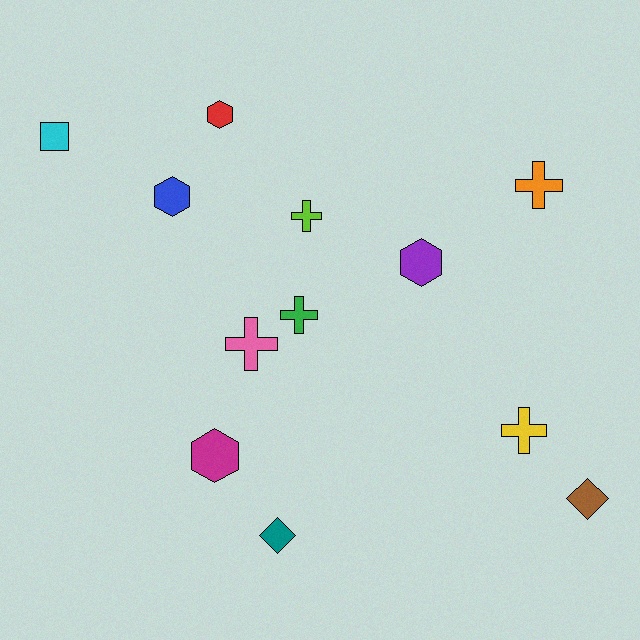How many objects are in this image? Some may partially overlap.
There are 12 objects.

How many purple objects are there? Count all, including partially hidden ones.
There is 1 purple object.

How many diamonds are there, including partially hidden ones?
There are 2 diamonds.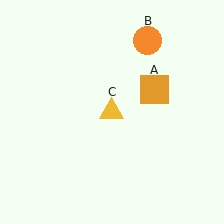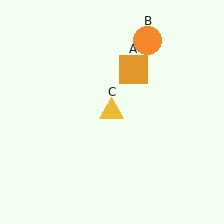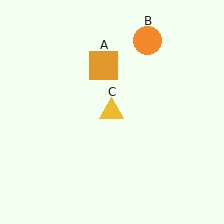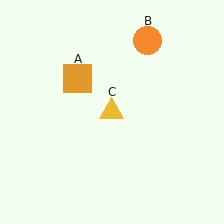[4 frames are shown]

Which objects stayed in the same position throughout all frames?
Orange circle (object B) and yellow triangle (object C) remained stationary.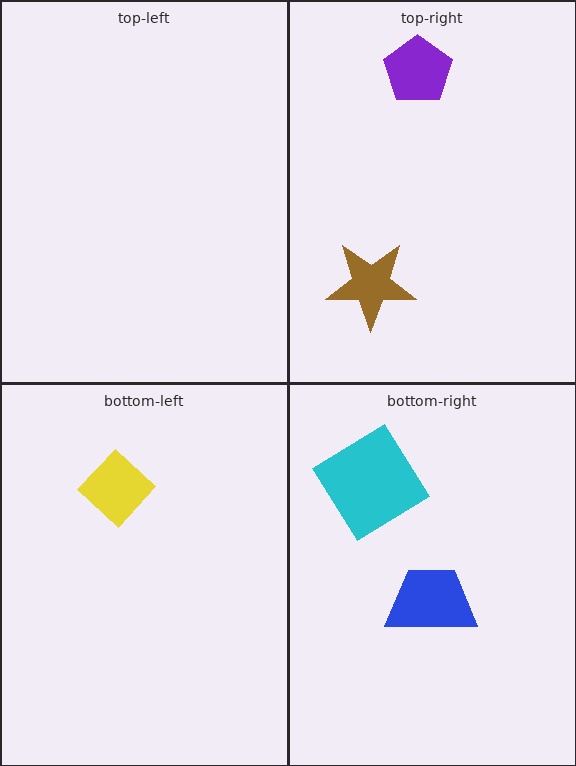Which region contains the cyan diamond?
The bottom-right region.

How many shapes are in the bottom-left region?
1.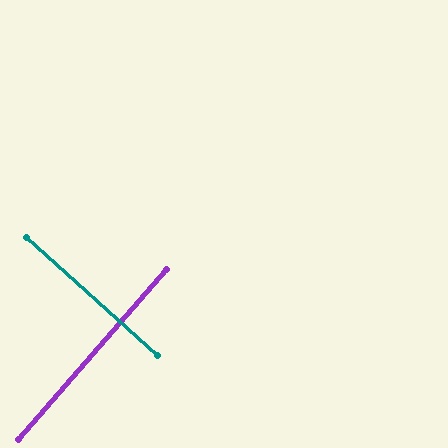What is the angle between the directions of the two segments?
Approximately 89 degrees.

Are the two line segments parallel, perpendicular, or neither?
Perpendicular — they meet at approximately 89°.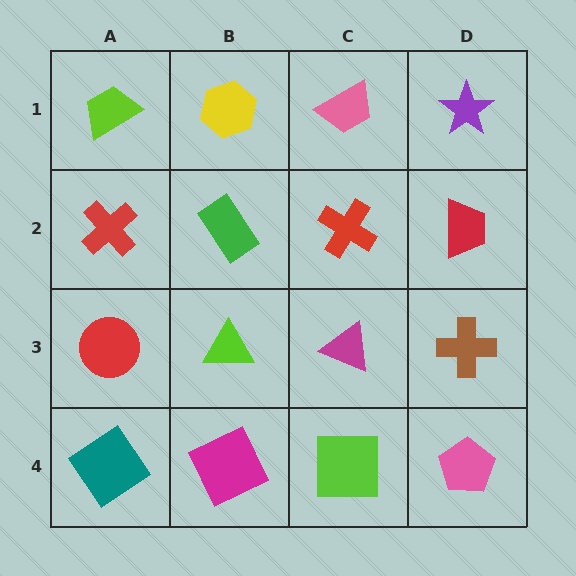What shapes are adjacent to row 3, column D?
A red trapezoid (row 2, column D), a pink pentagon (row 4, column D), a magenta triangle (row 3, column C).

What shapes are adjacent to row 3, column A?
A red cross (row 2, column A), a teal diamond (row 4, column A), a lime triangle (row 3, column B).